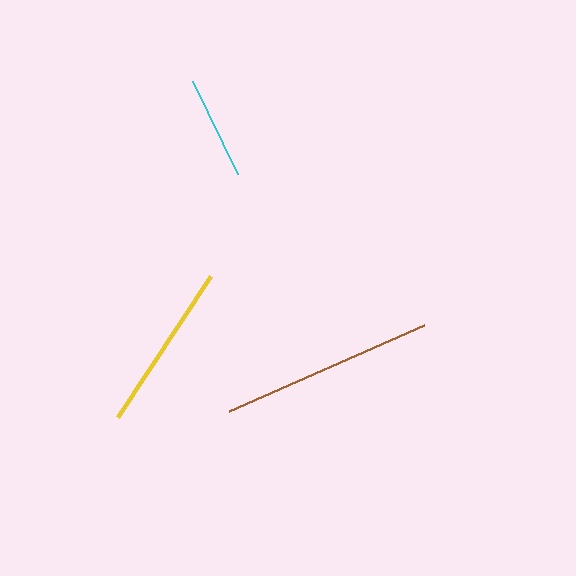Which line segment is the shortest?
The cyan line is the shortest at approximately 103 pixels.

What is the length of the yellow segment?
The yellow segment is approximately 169 pixels long.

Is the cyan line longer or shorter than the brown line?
The brown line is longer than the cyan line.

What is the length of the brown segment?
The brown segment is approximately 213 pixels long.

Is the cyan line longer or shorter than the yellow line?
The yellow line is longer than the cyan line.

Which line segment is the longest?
The brown line is the longest at approximately 213 pixels.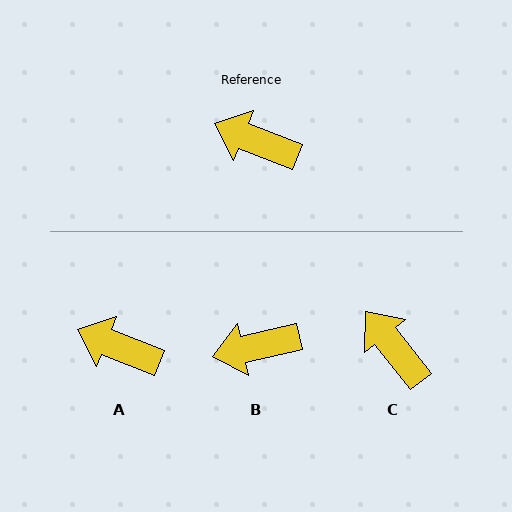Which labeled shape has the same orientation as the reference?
A.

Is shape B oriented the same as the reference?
No, it is off by about 35 degrees.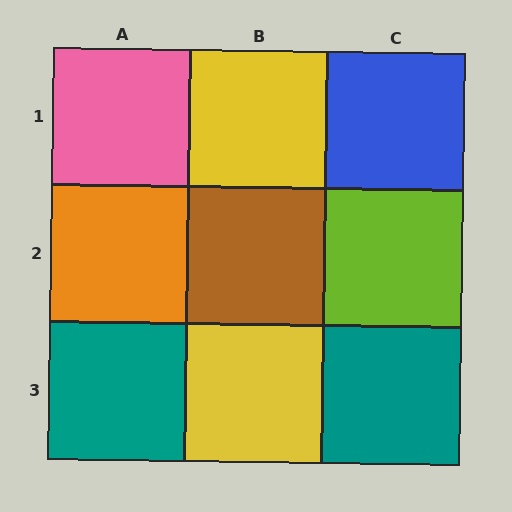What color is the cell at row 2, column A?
Orange.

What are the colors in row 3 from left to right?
Teal, yellow, teal.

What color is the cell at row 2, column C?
Lime.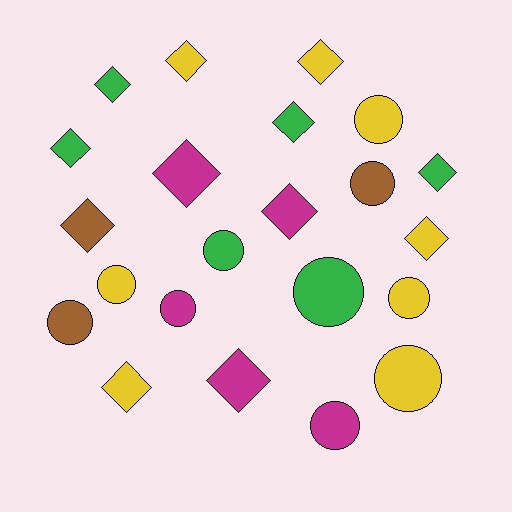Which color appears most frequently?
Yellow, with 8 objects.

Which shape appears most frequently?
Diamond, with 12 objects.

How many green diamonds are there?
There are 4 green diamonds.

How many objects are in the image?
There are 22 objects.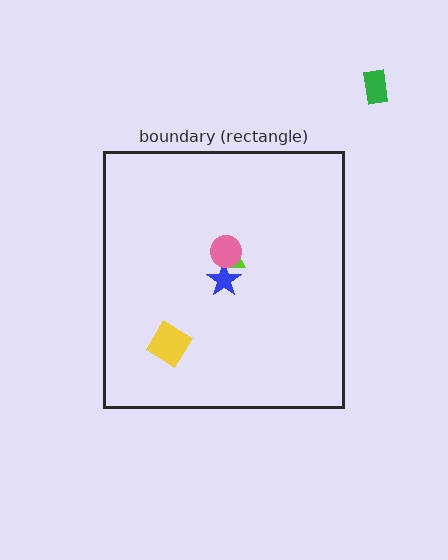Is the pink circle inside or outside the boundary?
Inside.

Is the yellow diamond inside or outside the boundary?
Inside.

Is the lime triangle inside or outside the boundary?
Inside.